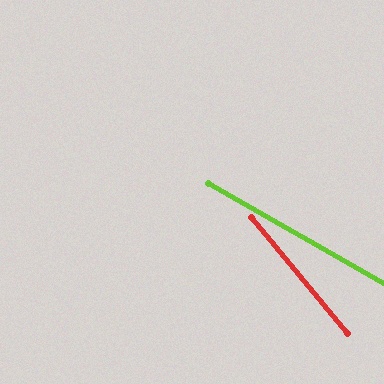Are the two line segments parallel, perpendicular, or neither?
Neither parallel nor perpendicular — they differ by about 21°.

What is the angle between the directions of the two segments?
Approximately 21 degrees.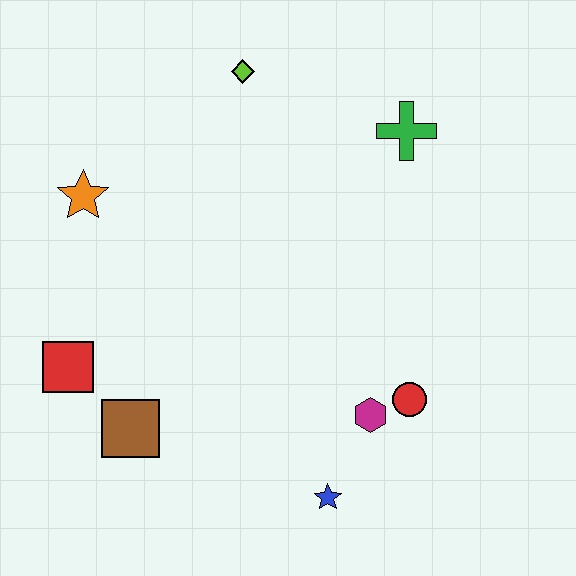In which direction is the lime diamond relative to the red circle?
The lime diamond is above the red circle.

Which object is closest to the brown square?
The red square is closest to the brown square.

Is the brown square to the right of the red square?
Yes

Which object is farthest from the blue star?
The lime diamond is farthest from the blue star.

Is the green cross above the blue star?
Yes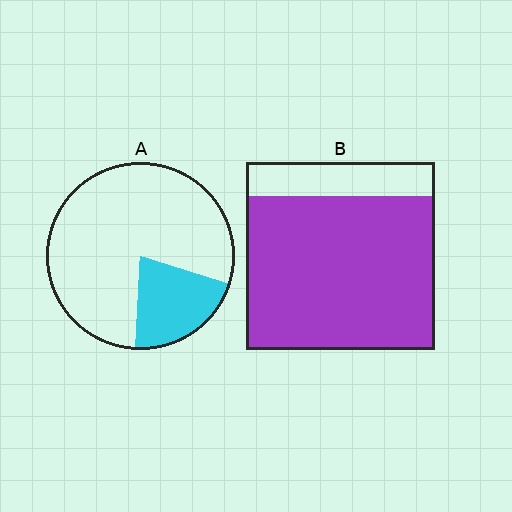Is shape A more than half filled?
No.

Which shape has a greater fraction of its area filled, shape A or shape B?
Shape B.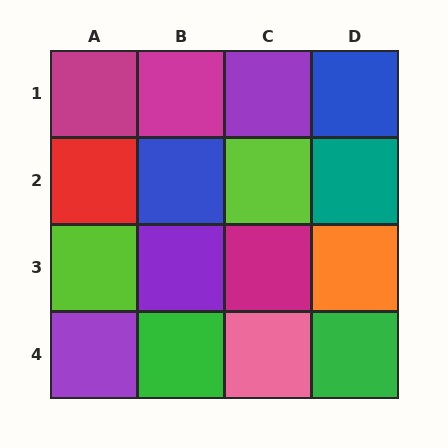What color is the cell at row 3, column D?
Orange.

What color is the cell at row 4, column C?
Pink.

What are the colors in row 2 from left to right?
Red, blue, lime, teal.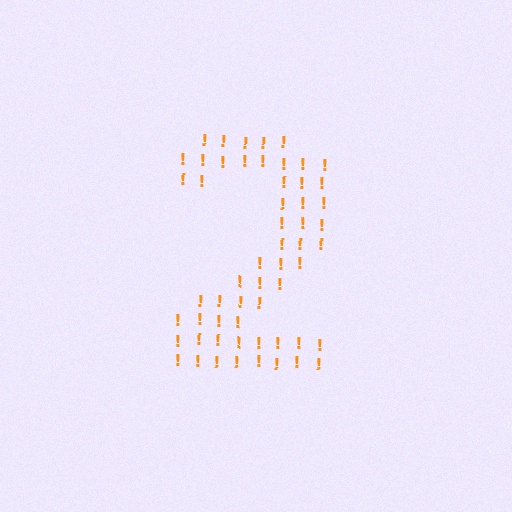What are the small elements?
The small elements are exclamation marks.